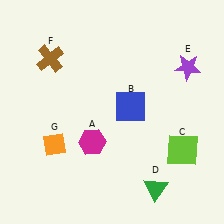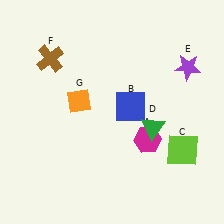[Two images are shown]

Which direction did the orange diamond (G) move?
The orange diamond (G) moved up.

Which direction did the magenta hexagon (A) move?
The magenta hexagon (A) moved right.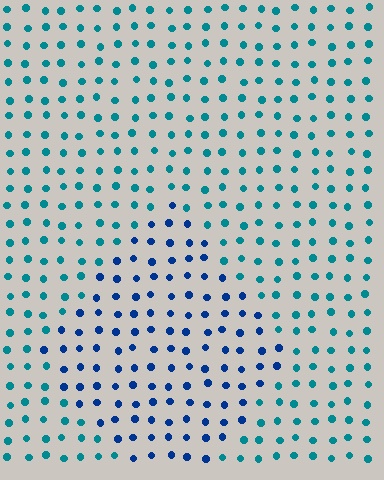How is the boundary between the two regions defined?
The boundary is defined purely by a slight shift in hue (about 35 degrees). Spacing, size, and orientation are identical on both sides.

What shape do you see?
I see a diamond.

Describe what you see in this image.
The image is filled with small teal elements in a uniform arrangement. A diamond-shaped region is visible where the elements are tinted to a slightly different hue, forming a subtle color boundary.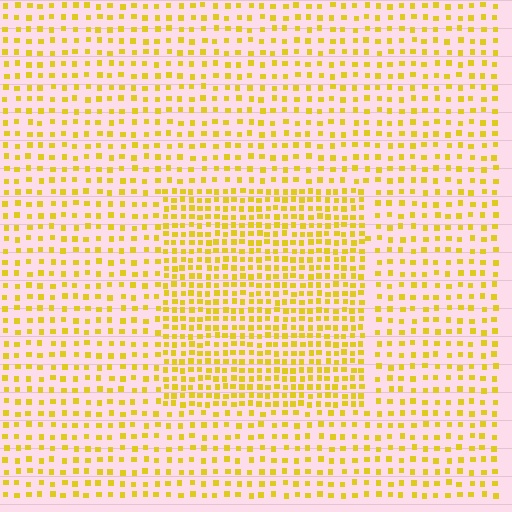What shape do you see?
I see a rectangle.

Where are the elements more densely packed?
The elements are more densely packed inside the rectangle boundary.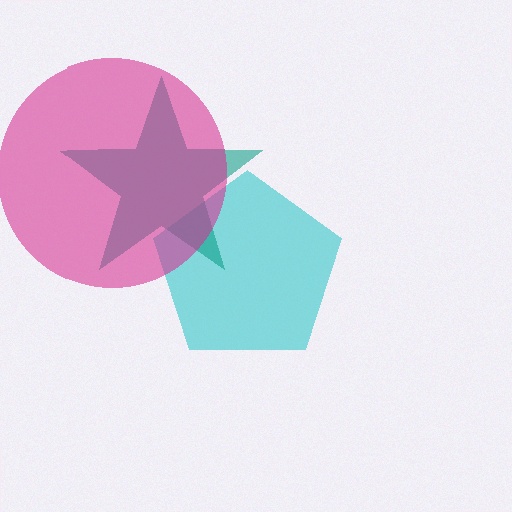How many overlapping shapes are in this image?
There are 3 overlapping shapes in the image.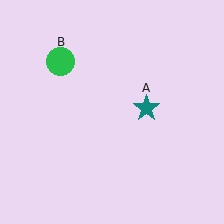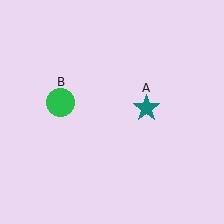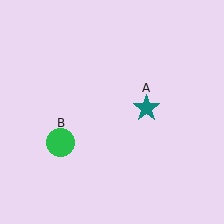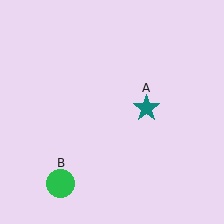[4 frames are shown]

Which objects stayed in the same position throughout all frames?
Teal star (object A) remained stationary.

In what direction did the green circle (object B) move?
The green circle (object B) moved down.